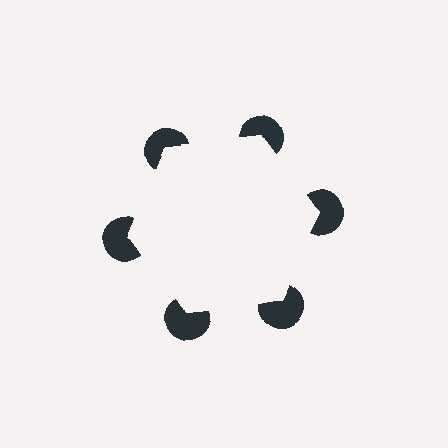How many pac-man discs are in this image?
There are 6 — one at each vertex of the illusory hexagon.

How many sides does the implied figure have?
6 sides.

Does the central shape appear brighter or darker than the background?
It typically appears slightly brighter than the background, even though no actual brightness change is drawn.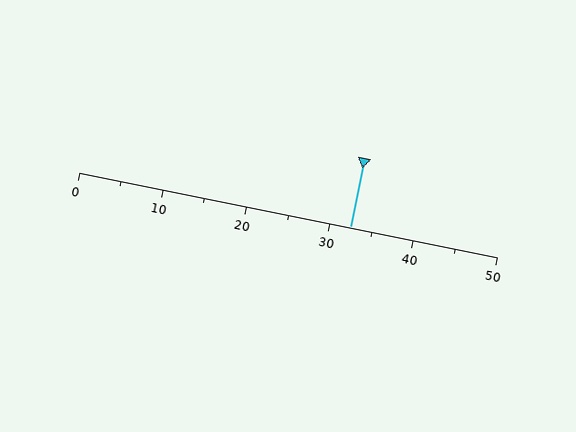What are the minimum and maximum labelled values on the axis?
The axis runs from 0 to 50.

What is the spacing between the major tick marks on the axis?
The major ticks are spaced 10 apart.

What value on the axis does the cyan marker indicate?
The marker indicates approximately 32.5.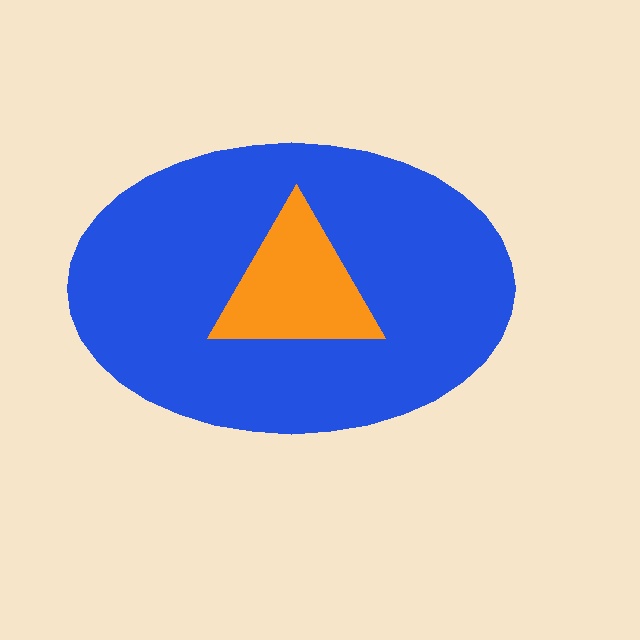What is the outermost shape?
The blue ellipse.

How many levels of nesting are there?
2.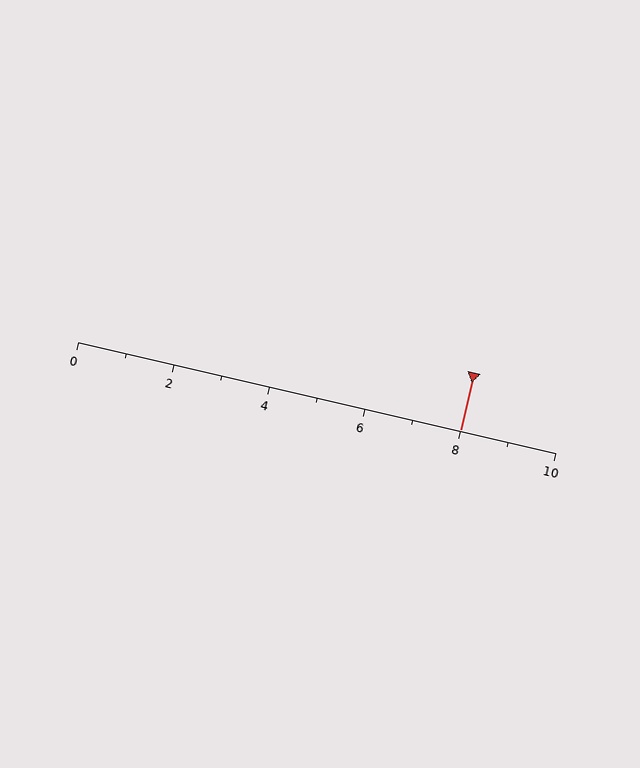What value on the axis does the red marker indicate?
The marker indicates approximately 8.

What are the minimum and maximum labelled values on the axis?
The axis runs from 0 to 10.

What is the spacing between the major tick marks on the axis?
The major ticks are spaced 2 apart.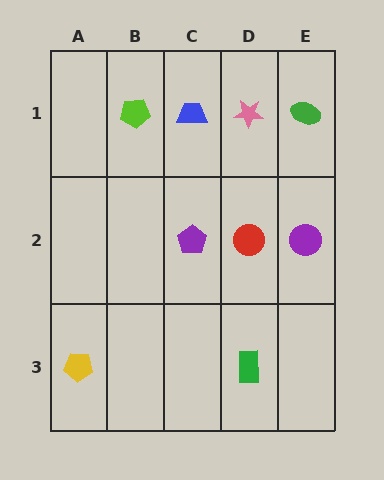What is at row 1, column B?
A lime pentagon.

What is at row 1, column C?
A blue trapezoid.